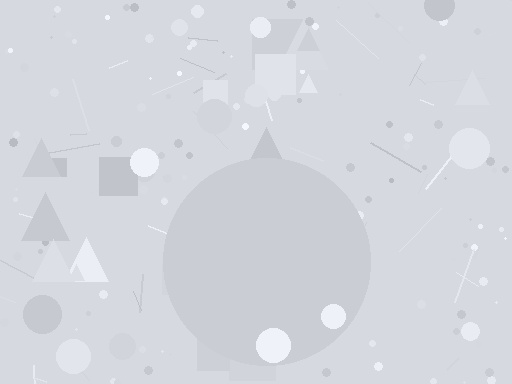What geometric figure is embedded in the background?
A circle is embedded in the background.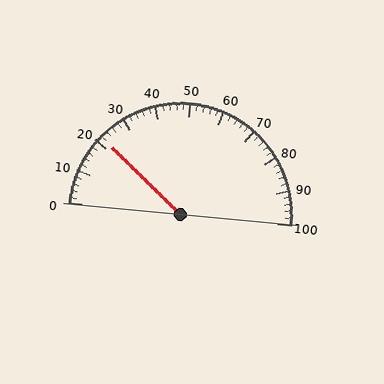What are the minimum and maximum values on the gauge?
The gauge ranges from 0 to 100.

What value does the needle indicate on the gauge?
The needle indicates approximately 22.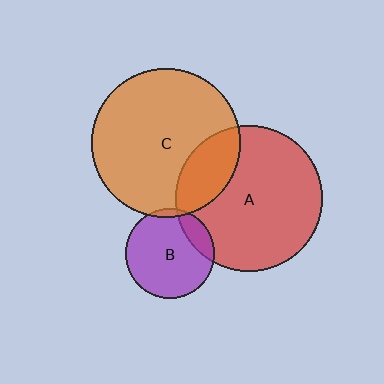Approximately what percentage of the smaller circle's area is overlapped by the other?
Approximately 5%.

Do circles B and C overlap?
Yes.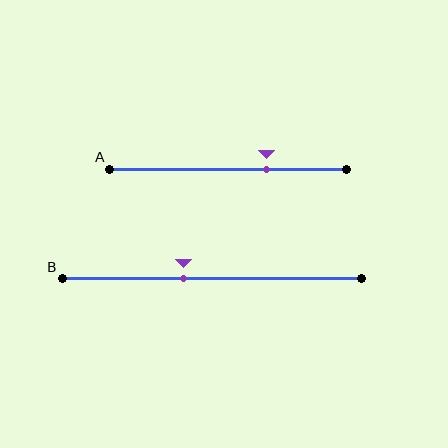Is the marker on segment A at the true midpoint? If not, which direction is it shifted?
No, the marker on segment A is shifted to the right by about 16% of the segment length.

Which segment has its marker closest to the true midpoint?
Segment B has its marker closest to the true midpoint.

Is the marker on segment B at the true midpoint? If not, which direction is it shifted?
No, the marker on segment B is shifted to the left by about 10% of the segment length.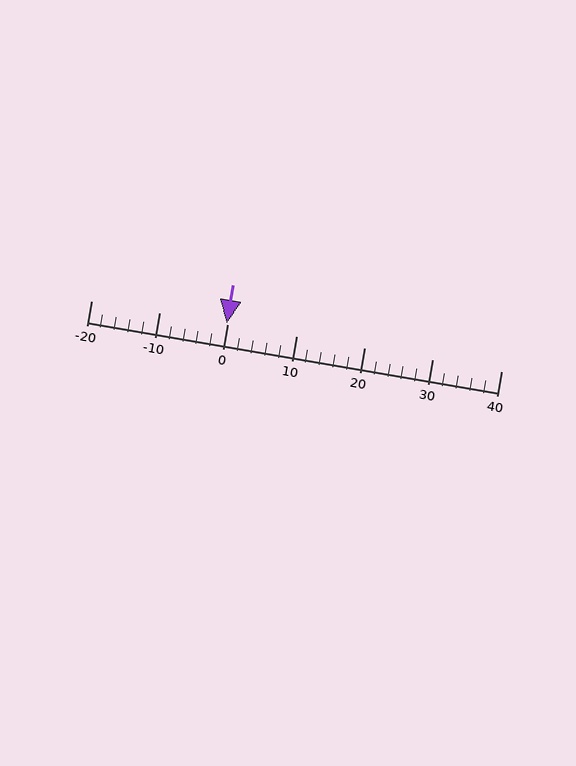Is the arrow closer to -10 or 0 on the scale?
The arrow is closer to 0.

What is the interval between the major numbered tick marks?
The major tick marks are spaced 10 units apart.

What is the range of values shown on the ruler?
The ruler shows values from -20 to 40.